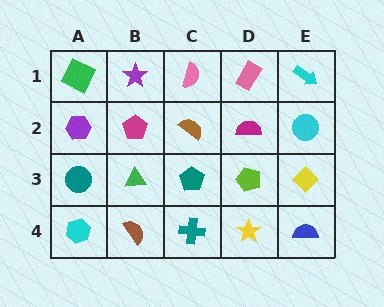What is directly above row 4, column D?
A lime pentagon.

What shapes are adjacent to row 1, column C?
A brown semicircle (row 2, column C), a purple star (row 1, column B), a pink rectangle (row 1, column D).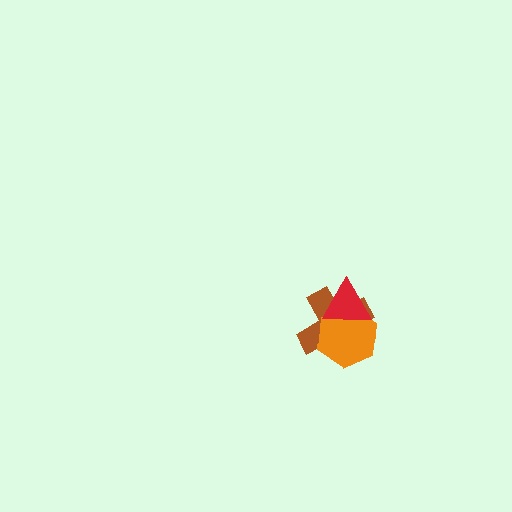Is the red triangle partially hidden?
No, no other shape covers it.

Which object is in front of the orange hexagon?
The red triangle is in front of the orange hexagon.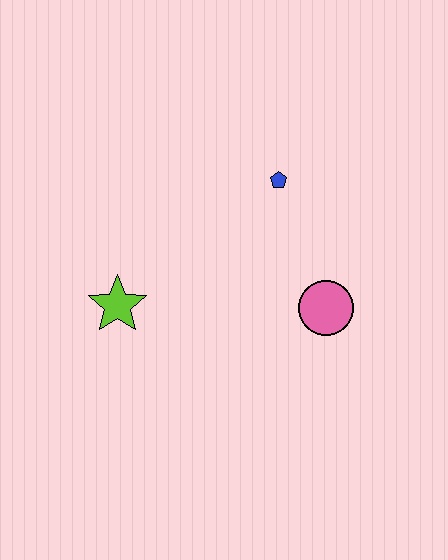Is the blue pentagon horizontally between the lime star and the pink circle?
Yes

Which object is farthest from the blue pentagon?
The lime star is farthest from the blue pentagon.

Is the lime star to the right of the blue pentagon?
No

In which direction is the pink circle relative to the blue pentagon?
The pink circle is below the blue pentagon.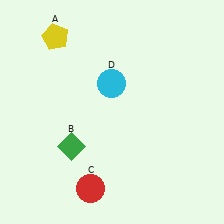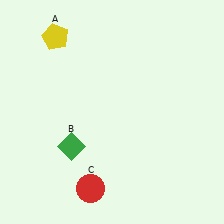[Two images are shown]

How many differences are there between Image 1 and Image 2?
There is 1 difference between the two images.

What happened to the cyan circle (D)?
The cyan circle (D) was removed in Image 2. It was in the top-left area of Image 1.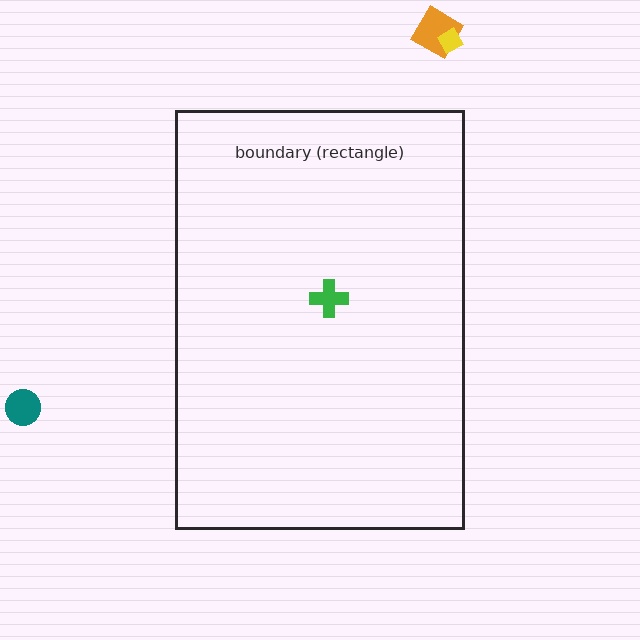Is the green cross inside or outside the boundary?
Inside.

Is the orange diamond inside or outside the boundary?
Outside.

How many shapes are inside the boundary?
1 inside, 3 outside.